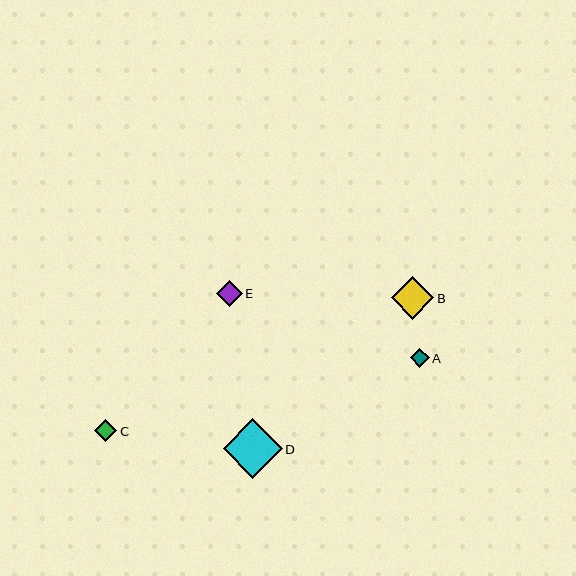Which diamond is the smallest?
Diamond A is the smallest with a size of approximately 19 pixels.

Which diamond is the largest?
Diamond D is the largest with a size of approximately 59 pixels.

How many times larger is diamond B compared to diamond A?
Diamond B is approximately 2.2 times the size of diamond A.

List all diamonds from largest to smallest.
From largest to smallest: D, B, E, C, A.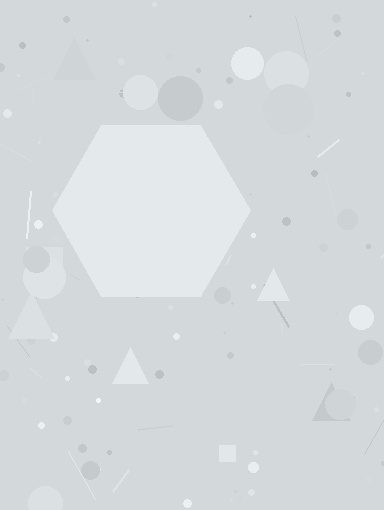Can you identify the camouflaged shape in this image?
The camouflaged shape is a hexagon.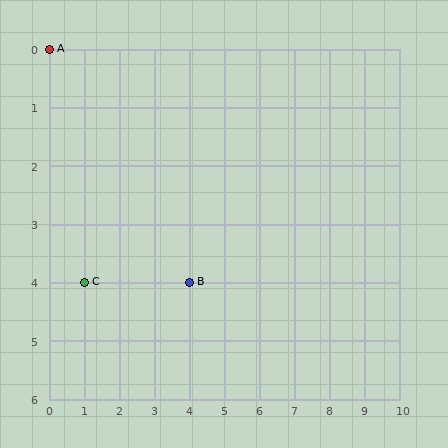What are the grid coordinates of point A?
Point A is at grid coordinates (0, 0).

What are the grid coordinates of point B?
Point B is at grid coordinates (4, 4).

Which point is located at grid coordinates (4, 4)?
Point B is at (4, 4).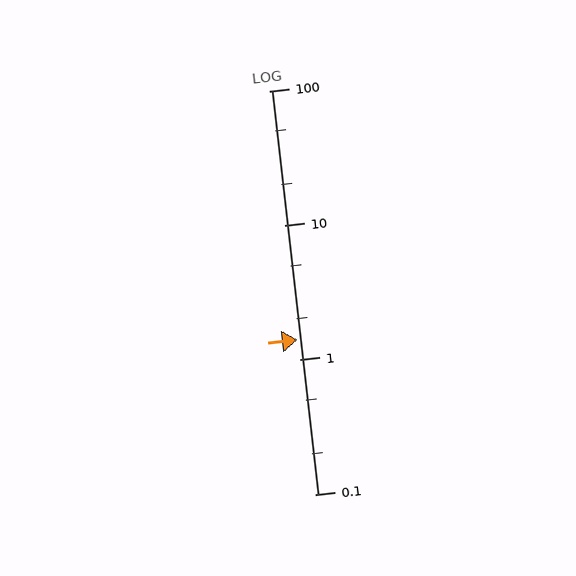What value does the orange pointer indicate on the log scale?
The pointer indicates approximately 1.4.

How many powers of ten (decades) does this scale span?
The scale spans 3 decades, from 0.1 to 100.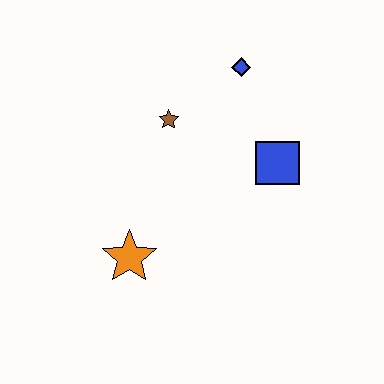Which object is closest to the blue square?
The blue diamond is closest to the blue square.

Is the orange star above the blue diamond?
No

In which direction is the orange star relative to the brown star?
The orange star is below the brown star.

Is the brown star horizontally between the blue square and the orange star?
Yes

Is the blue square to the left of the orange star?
No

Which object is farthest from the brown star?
The orange star is farthest from the brown star.